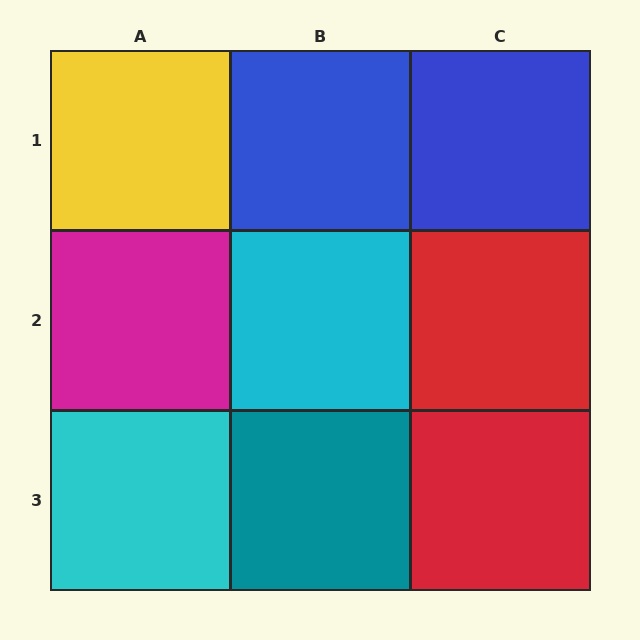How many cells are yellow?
1 cell is yellow.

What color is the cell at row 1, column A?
Yellow.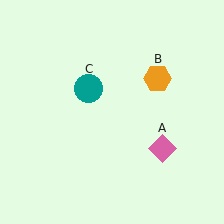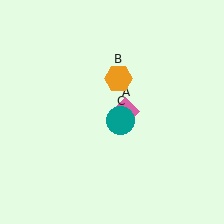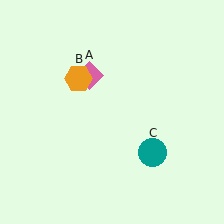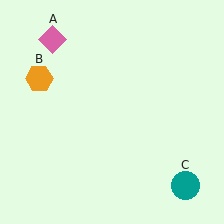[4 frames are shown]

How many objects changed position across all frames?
3 objects changed position: pink diamond (object A), orange hexagon (object B), teal circle (object C).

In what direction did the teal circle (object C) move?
The teal circle (object C) moved down and to the right.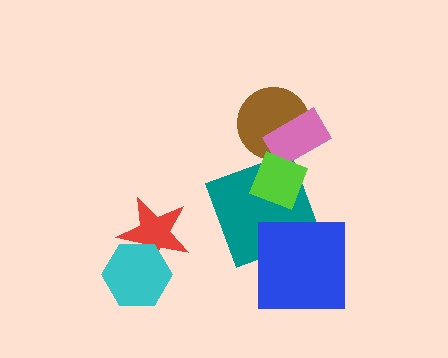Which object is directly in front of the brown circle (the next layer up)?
The pink rectangle is directly in front of the brown circle.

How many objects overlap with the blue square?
1 object overlaps with the blue square.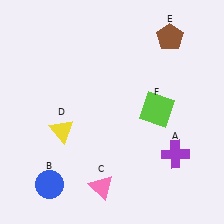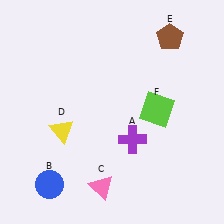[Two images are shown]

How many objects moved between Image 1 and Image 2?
1 object moved between the two images.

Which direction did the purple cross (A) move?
The purple cross (A) moved left.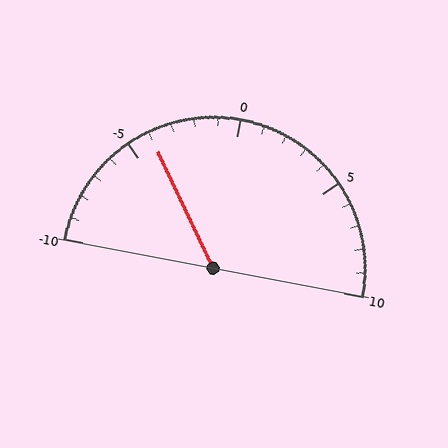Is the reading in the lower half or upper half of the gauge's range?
The reading is in the lower half of the range (-10 to 10).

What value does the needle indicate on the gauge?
The needle indicates approximately -4.